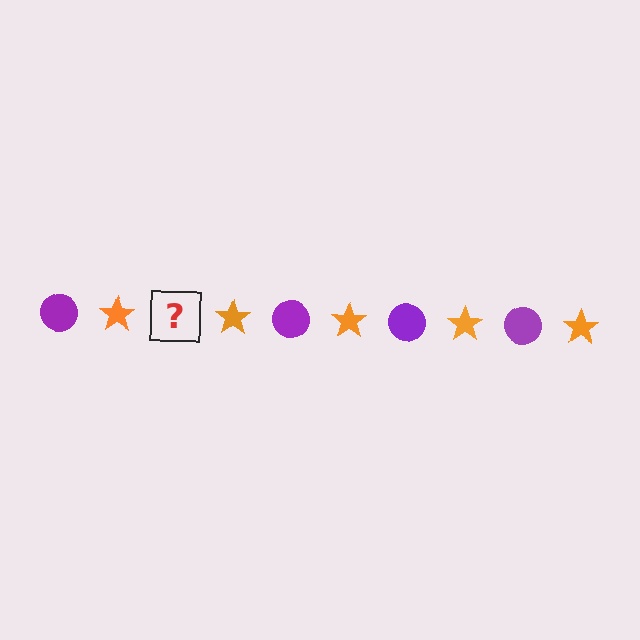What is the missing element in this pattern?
The missing element is a purple circle.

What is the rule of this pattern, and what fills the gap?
The rule is that the pattern alternates between purple circle and orange star. The gap should be filled with a purple circle.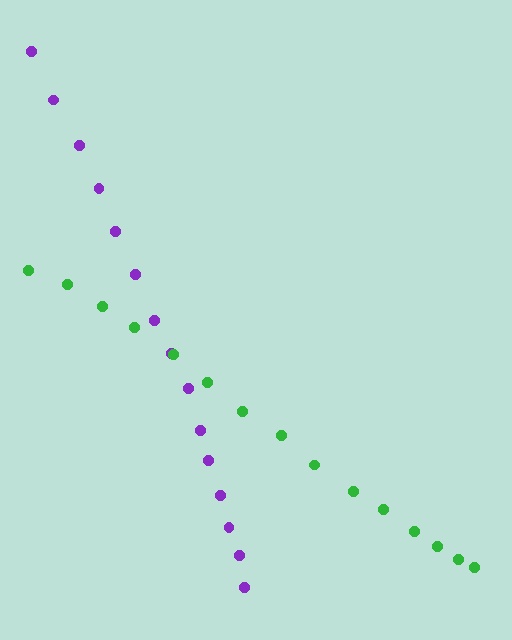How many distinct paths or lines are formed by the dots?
There are 2 distinct paths.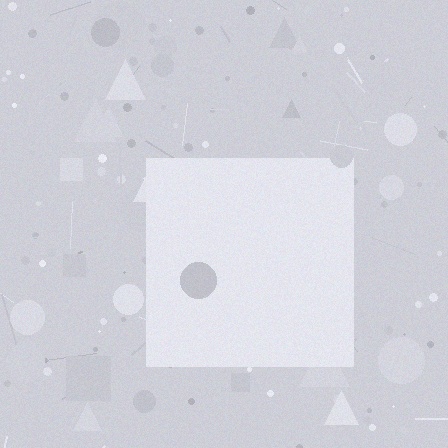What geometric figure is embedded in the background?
A square is embedded in the background.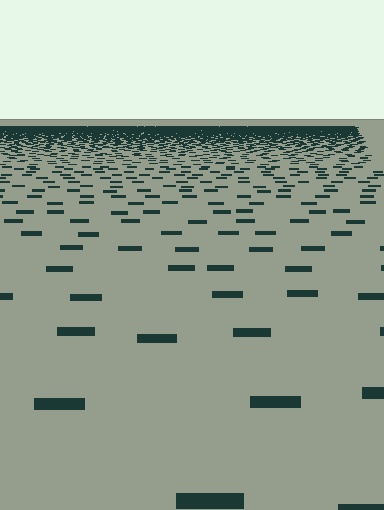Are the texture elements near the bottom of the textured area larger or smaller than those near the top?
Larger. Near the bottom, elements are closer to the viewer and appear at a bigger on-screen size.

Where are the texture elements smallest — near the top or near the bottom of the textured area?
Near the top.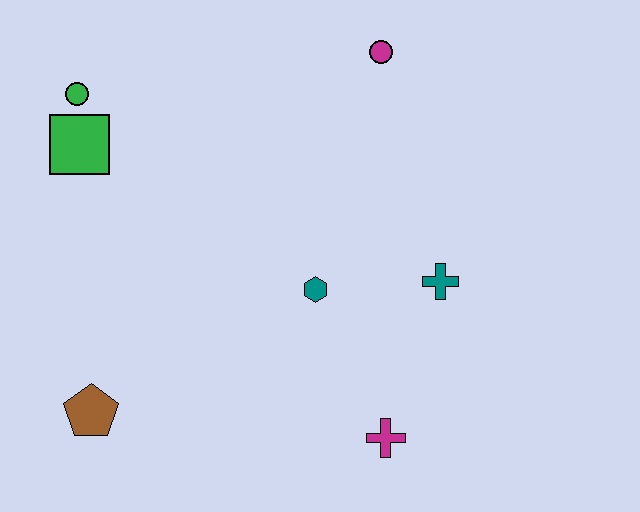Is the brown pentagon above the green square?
No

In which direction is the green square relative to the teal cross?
The green square is to the left of the teal cross.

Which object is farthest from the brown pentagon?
The magenta circle is farthest from the brown pentagon.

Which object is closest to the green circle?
The green square is closest to the green circle.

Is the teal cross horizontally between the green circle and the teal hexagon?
No